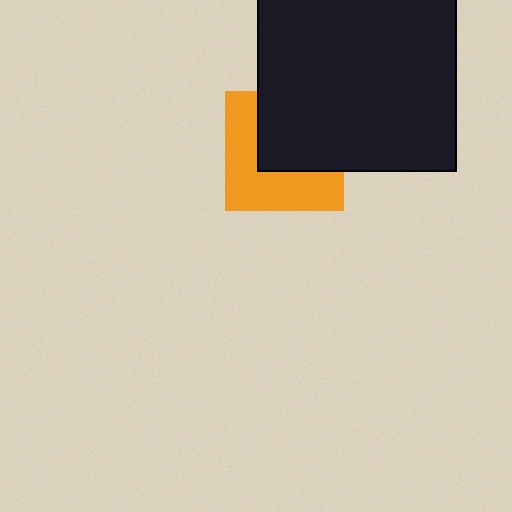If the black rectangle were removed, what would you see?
You would see the complete orange square.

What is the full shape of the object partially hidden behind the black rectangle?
The partially hidden object is an orange square.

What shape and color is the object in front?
The object in front is a black rectangle.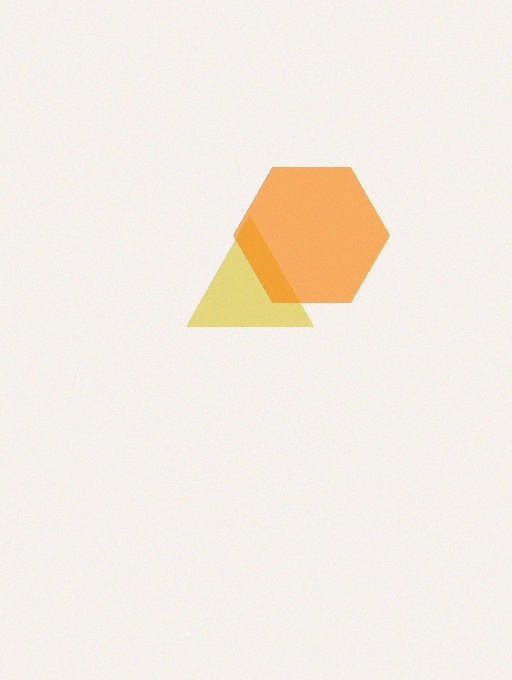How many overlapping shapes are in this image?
There are 2 overlapping shapes in the image.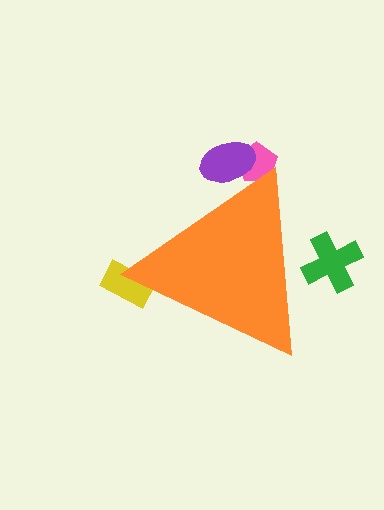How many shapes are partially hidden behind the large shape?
4 shapes are partially hidden.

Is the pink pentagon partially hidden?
Yes, the pink pentagon is partially hidden behind the orange triangle.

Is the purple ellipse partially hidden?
Yes, the purple ellipse is partially hidden behind the orange triangle.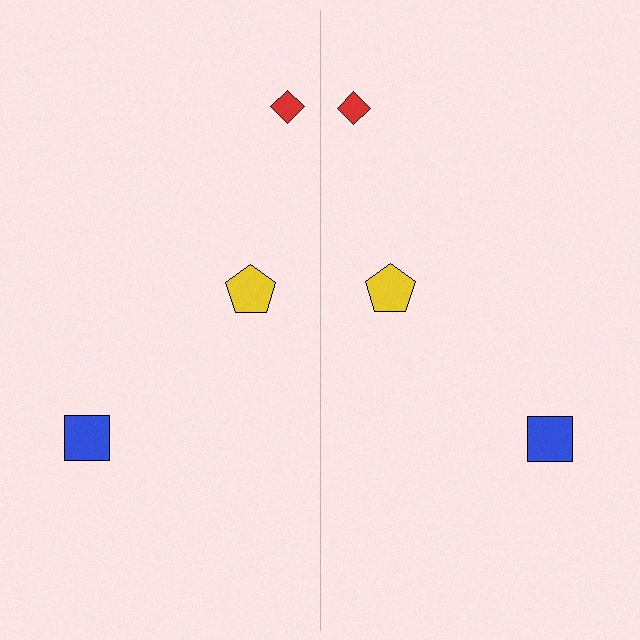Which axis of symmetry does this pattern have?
The pattern has a vertical axis of symmetry running through the center of the image.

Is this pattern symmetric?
Yes, this pattern has bilateral (reflection) symmetry.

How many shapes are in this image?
There are 6 shapes in this image.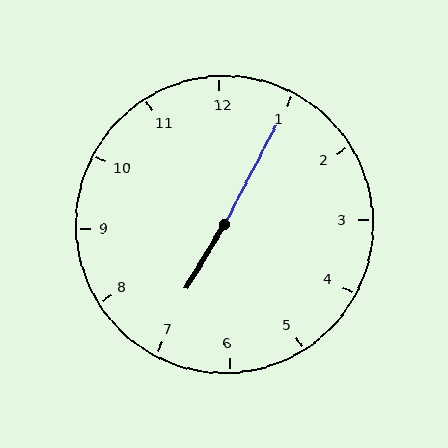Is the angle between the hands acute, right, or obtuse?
It is obtuse.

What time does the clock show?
7:05.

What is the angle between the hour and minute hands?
Approximately 178 degrees.